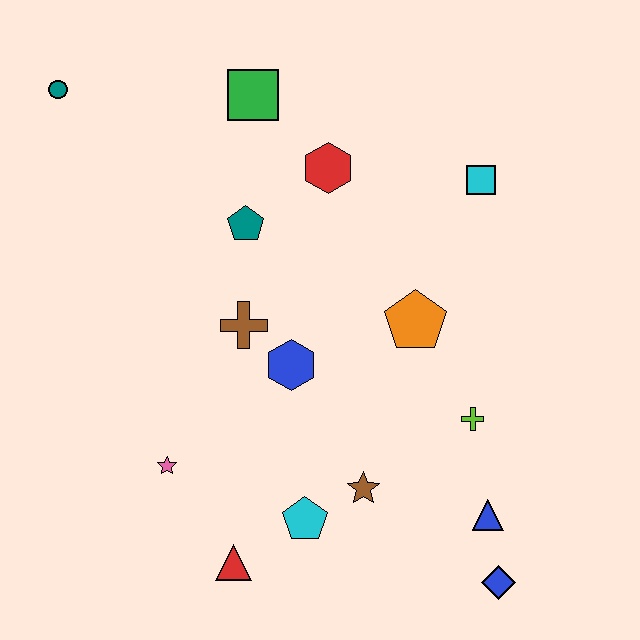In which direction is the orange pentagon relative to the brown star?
The orange pentagon is above the brown star.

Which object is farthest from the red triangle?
The teal circle is farthest from the red triangle.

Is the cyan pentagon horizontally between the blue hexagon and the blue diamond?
Yes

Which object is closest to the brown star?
The cyan pentagon is closest to the brown star.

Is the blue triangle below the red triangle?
No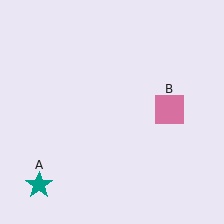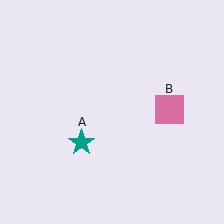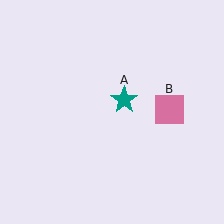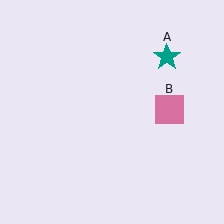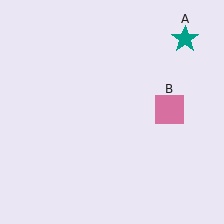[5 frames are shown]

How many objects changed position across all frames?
1 object changed position: teal star (object A).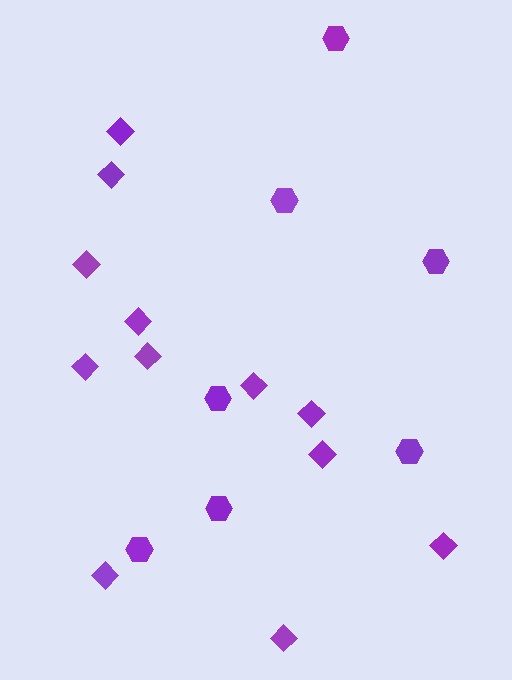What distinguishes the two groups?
There are 2 groups: one group of hexagons (7) and one group of diamonds (12).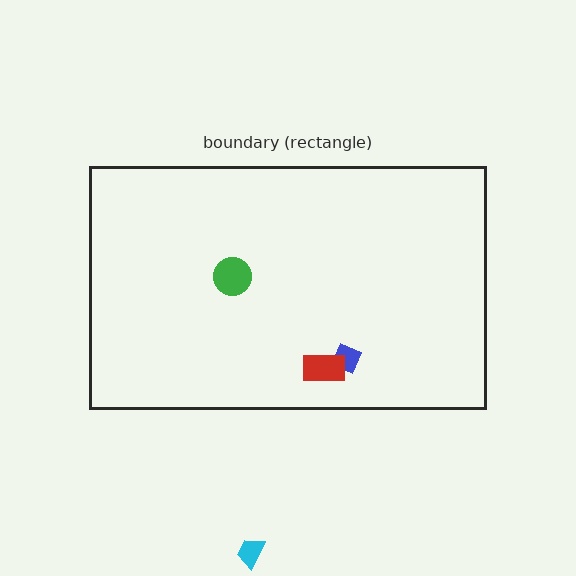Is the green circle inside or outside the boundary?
Inside.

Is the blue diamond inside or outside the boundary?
Inside.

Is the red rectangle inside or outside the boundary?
Inside.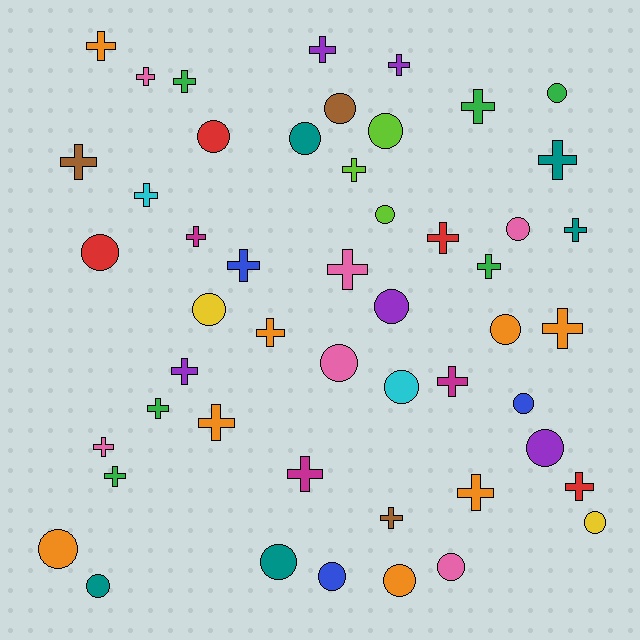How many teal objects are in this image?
There are 5 teal objects.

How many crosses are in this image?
There are 28 crosses.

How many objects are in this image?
There are 50 objects.